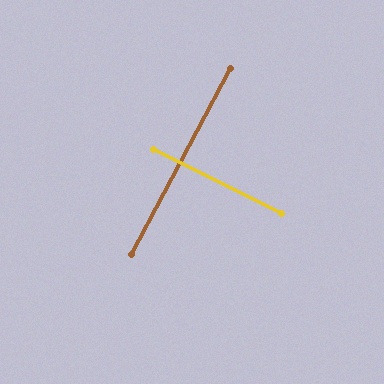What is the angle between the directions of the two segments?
Approximately 89 degrees.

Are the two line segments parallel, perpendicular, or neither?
Perpendicular — they meet at approximately 89°.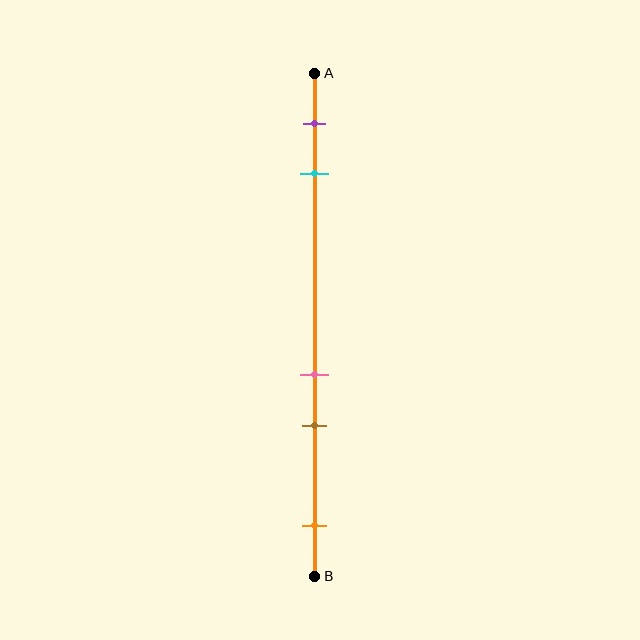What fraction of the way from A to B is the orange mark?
The orange mark is approximately 90% (0.9) of the way from A to B.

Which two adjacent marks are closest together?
The pink and brown marks are the closest adjacent pair.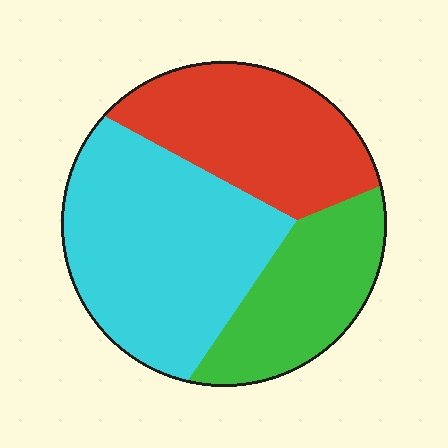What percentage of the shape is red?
Red covers about 30% of the shape.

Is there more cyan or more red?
Cyan.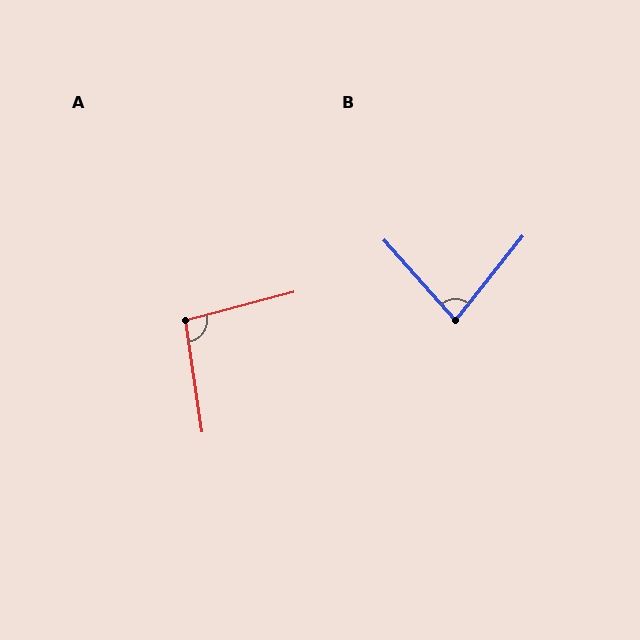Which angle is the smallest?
B, at approximately 81 degrees.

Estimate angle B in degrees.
Approximately 81 degrees.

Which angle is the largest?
A, at approximately 96 degrees.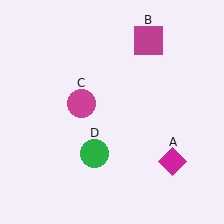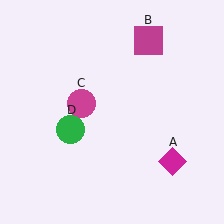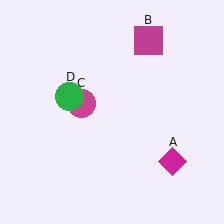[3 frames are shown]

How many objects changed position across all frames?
1 object changed position: green circle (object D).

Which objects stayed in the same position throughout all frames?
Magenta diamond (object A) and magenta square (object B) and magenta circle (object C) remained stationary.